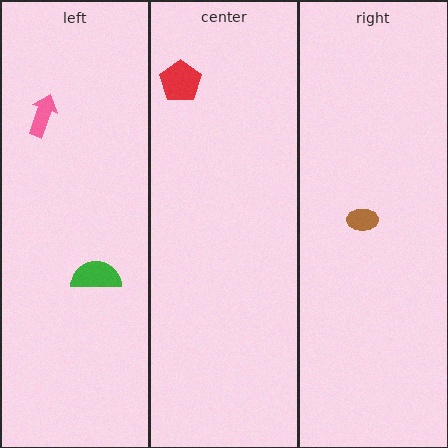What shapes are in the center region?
The red pentagon.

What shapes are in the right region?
The brown ellipse.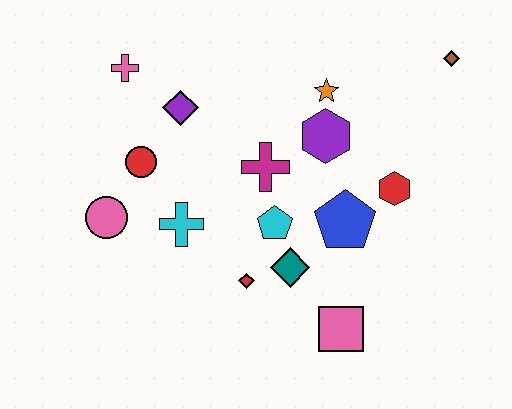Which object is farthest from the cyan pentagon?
The brown diamond is farthest from the cyan pentagon.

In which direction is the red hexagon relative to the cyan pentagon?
The red hexagon is to the right of the cyan pentagon.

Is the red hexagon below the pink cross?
Yes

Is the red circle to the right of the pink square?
No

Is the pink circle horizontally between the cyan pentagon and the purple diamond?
No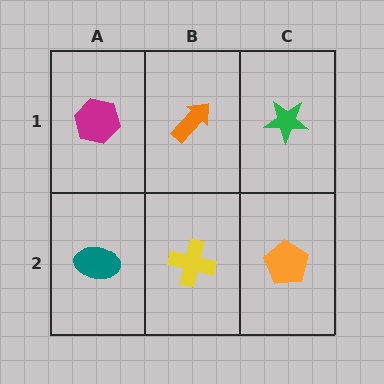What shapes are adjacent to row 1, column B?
A yellow cross (row 2, column B), a magenta hexagon (row 1, column A), a green star (row 1, column C).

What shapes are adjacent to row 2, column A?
A magenta hexagon (row 1, column A), a yellow cross (row 2, column B).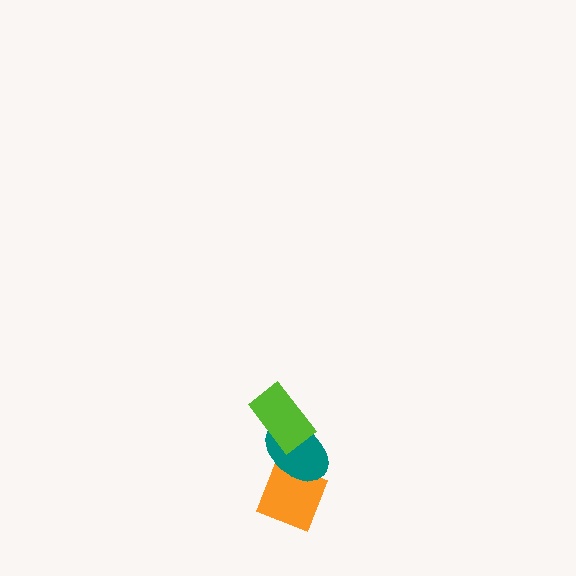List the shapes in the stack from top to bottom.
From top to bottom: the lime rectangle, the teal ellipse, the orange diamond.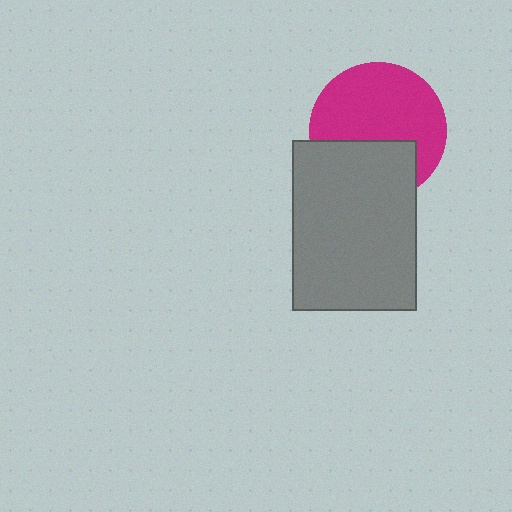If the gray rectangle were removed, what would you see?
You would see the complete magenta circle.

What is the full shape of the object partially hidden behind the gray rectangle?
The partially hidden object is a magenta circle.